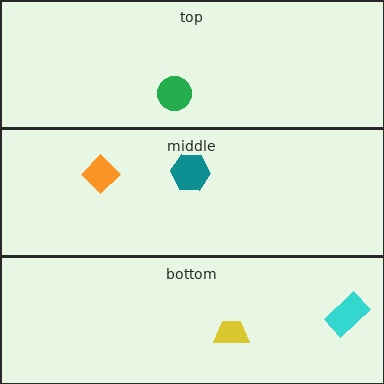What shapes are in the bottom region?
The yellow trapezoid, the cyan rectangle.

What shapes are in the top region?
The green circle.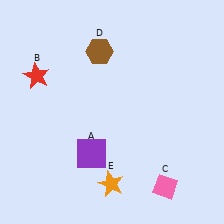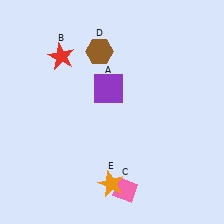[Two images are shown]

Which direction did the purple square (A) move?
The purple square (A) moved up.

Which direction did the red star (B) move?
The red star (B) moved right.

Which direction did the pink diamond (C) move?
The pink diamond (C) moved left.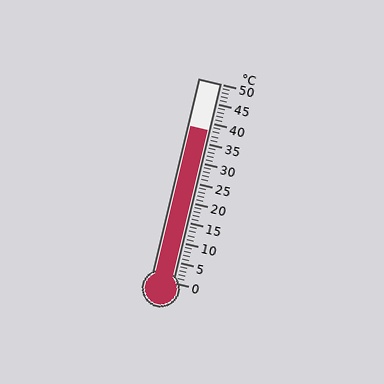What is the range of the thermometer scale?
The thermometer scale ranges from 0°C to 50°C.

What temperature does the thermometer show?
The thermometer shows approximately 38°C.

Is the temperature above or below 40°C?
The temperature is below 40°C.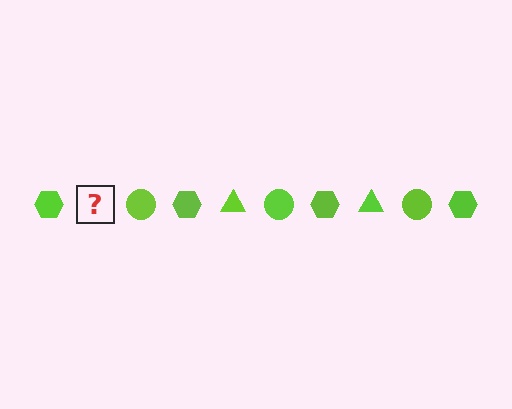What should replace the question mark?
The question mark should be replaced with a lime triangle.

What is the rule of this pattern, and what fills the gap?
The rule is that the pattern cycles through hexagon, triangle, circle shapes in lime. The gap should be filled with a lime triangle.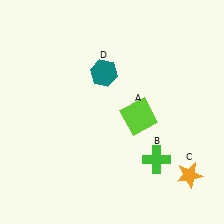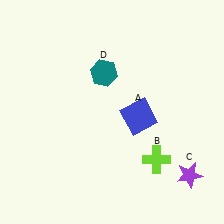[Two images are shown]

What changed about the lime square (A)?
In Image 1, A is lime. In Image 2, it changed to blue.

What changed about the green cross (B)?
In Image 1, B is green. In Image 2, it changed to lime.